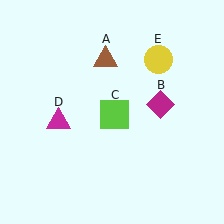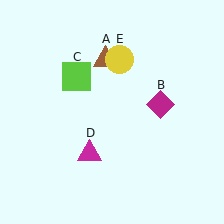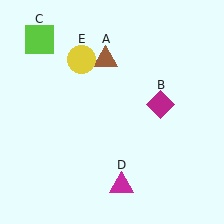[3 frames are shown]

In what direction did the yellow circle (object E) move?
The yellow circle (object E) moved left.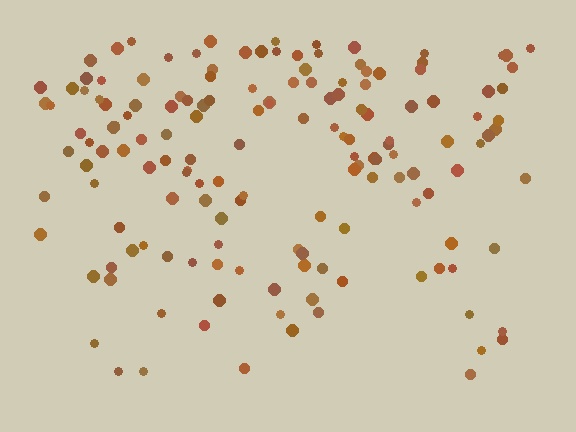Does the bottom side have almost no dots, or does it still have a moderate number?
Still a moderate number, just noticeably fewer than the top.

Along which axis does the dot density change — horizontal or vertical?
Vertical.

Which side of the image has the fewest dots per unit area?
The bottom.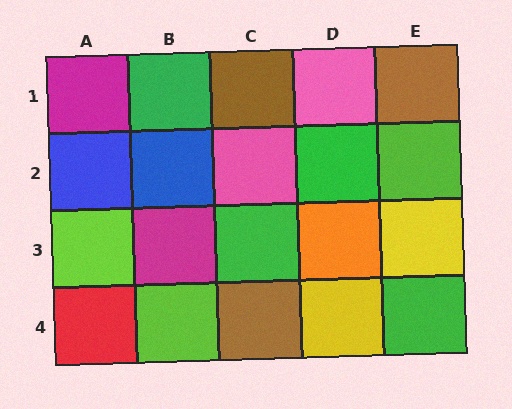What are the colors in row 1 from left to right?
Magenta, green, brown, pink, brown.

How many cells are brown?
3 cells are brown.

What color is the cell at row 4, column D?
Yellow.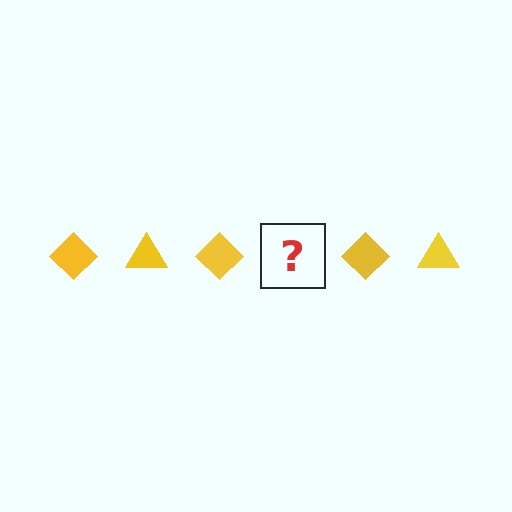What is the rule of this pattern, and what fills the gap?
The rule is that the pattern cycles through diamond, triangle shapes in yellow. The gap should be filled with a yellow triangle.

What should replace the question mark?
The question mark should be replaced with a yellow triangle.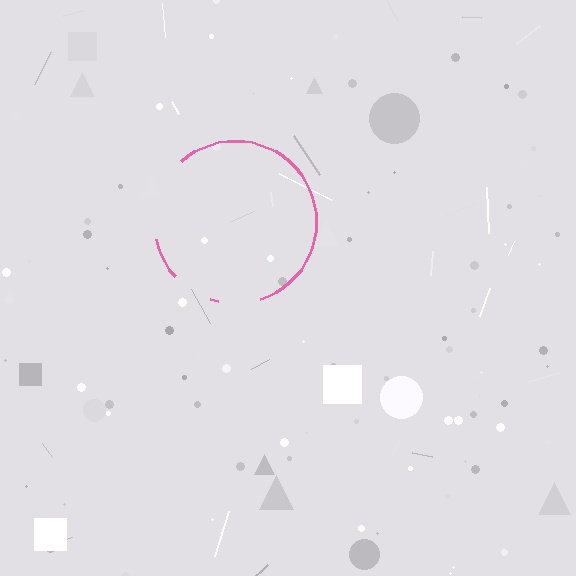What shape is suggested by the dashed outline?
The dashed outline suggests a circle.